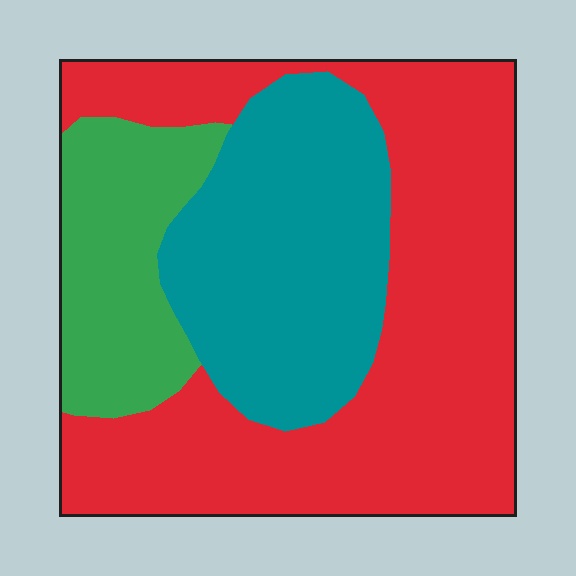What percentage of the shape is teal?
Teal takes up between a quarter and a half of the shape.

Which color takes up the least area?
Green, at roughly 15%.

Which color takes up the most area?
Red, at roughly 55%.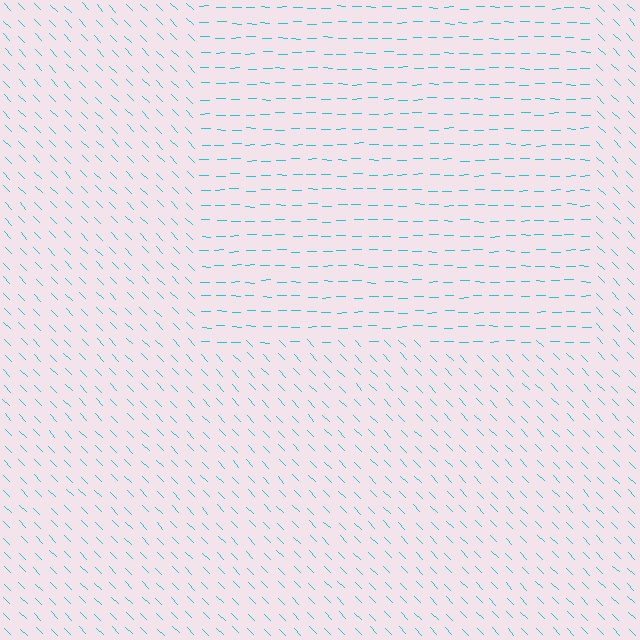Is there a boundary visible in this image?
Yes, there is a texture boundary formed by a change in line orientation.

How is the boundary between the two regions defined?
The boundary is defined purely by a change in line orientation (approximately 45 degrees difference). All lines are the same color and thickness.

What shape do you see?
I see a rectangle.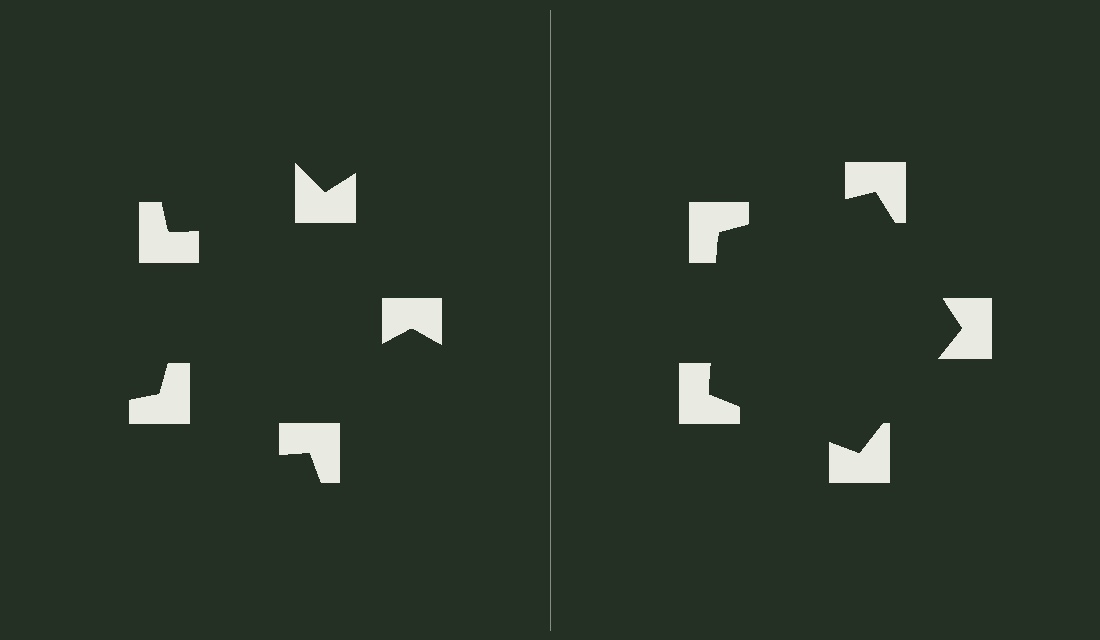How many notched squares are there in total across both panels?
10 — 5 on each side.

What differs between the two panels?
The notched squares are positioned identically on both sides; only the wedge orientations differ. On the right they align to a pentagon; on the left they are misaligned.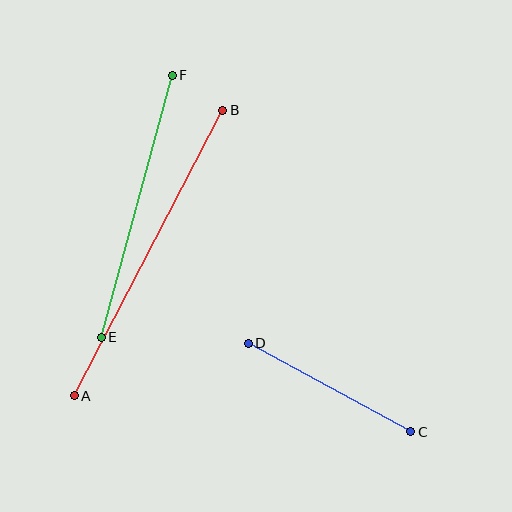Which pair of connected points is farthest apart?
Points A and B are farthest apart.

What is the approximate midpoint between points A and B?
The midpoint is at approximately (149, 253) pixels.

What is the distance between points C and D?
The distance is approximately 185 pixels.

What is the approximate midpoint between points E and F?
The midpoint is at approximately (137, 206) pixels.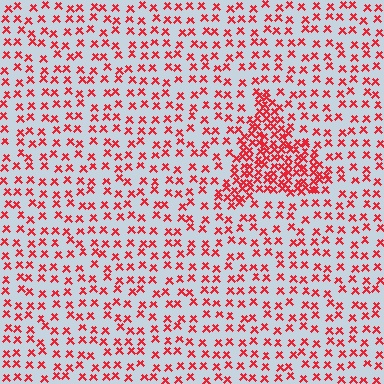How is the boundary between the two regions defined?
The boundary is defined by a change in element density (approximately 2.6x ratio). All elements are the same color, size, and shape.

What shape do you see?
I see a triangle.